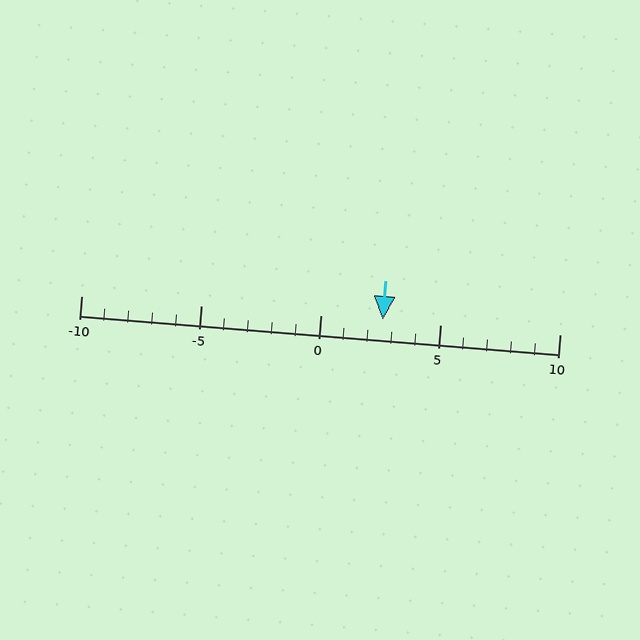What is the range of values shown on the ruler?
The ruler shows values from -10 to 10.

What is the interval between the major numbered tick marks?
The major tick marks are spaced 5 units apart.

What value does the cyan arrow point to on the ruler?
The cyan arrow points to approximately 3.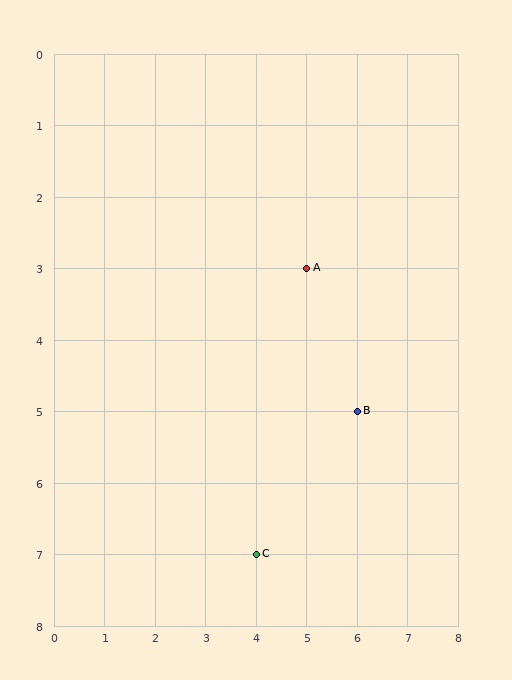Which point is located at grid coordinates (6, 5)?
Point B is at (6, 5).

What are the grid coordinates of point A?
Point A is at grid coordinates (5, 3).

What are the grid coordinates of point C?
Point C is at grid coordinates (4, 7).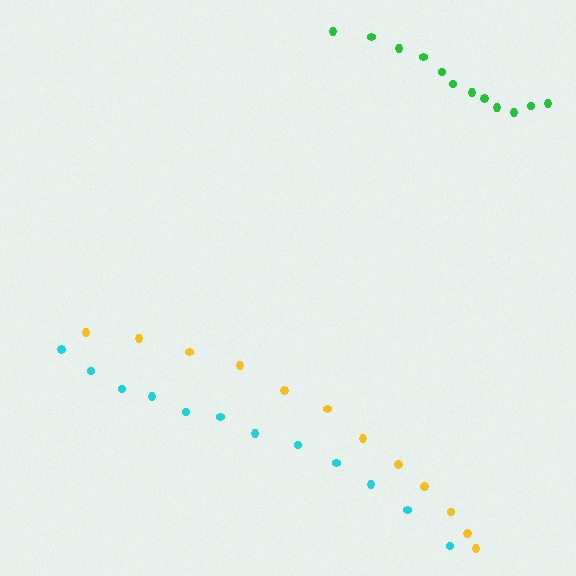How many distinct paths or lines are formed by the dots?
There are 3 distinct paths.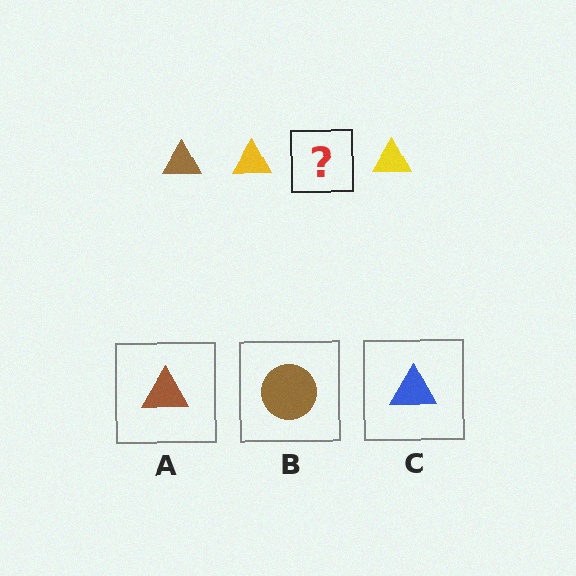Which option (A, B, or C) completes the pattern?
A.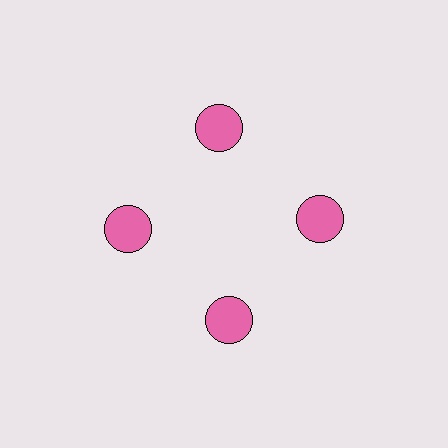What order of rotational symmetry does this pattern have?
This pattern has 4-fold rotational symmetry.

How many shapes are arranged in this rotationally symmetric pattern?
There are 4 shapes, arranged in 4 groups of 1.